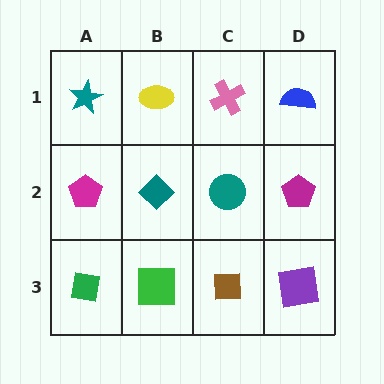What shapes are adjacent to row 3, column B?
A teal diamond (row 2, column B), a green square (row 3, column A), a brown square (row 3, column C).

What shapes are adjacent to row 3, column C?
A teal circle (row 2, column C), a green square (row 3, column B), a purple square (row 3, column D).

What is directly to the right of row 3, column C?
A purple square.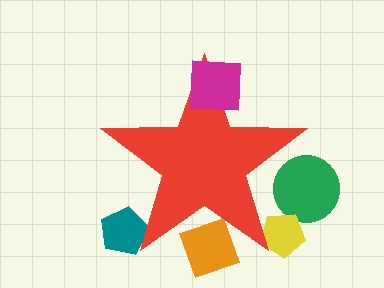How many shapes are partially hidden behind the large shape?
4 shapes are partially hidden.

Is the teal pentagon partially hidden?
Yes, the teal pentagon is partially hidden behind the red star.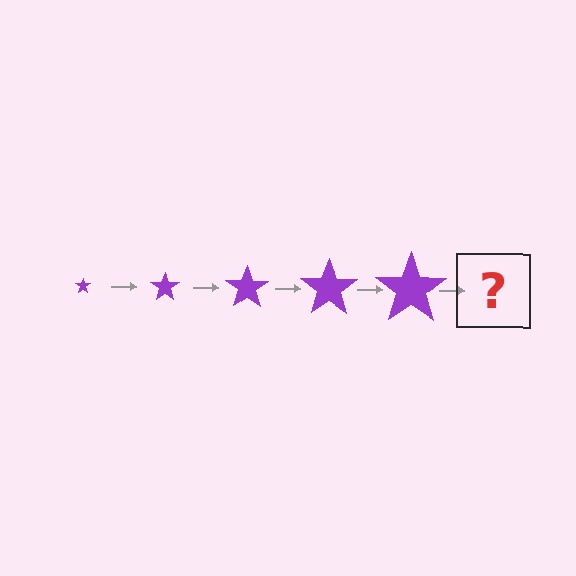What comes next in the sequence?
The next element should be a purple star, larger than the previous one.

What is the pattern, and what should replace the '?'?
The pattern is that the star gets progressively larger each step. The '?' should be a purple star, larger than the previous one.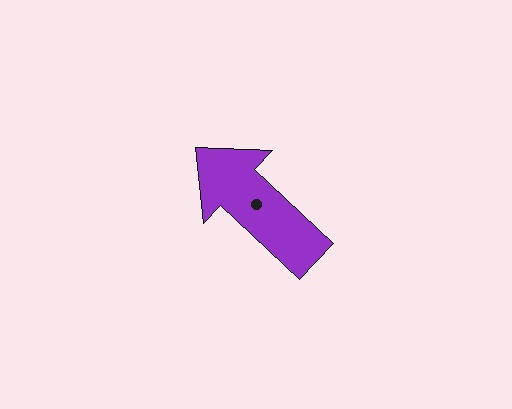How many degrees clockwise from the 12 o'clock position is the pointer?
Approximately 313 degrees.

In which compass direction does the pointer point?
Northwest.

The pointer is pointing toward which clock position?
Roughly 10 o'clock.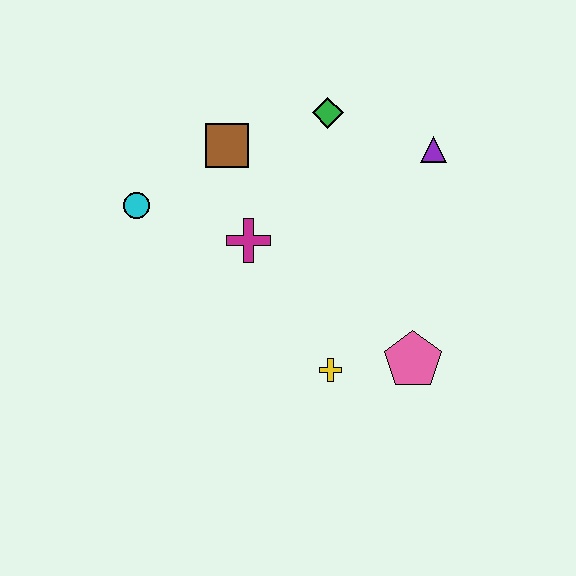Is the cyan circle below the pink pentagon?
No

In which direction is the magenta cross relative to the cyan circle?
The magenta cross is to the right of the cyan circle.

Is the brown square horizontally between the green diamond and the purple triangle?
No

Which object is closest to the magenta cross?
The brown square is closest to the magenta cross.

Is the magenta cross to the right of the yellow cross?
No